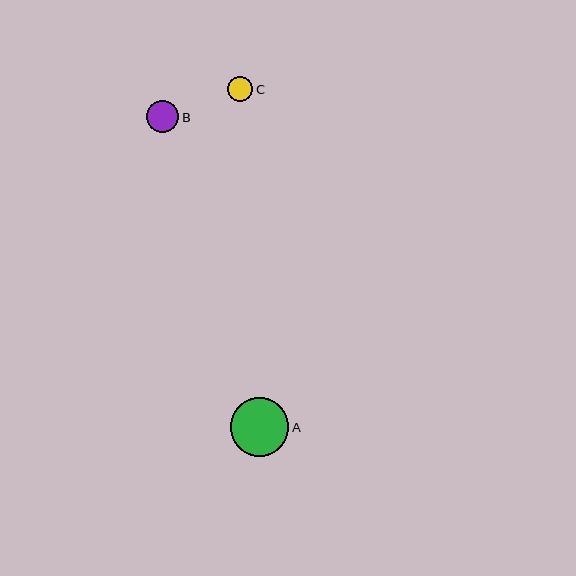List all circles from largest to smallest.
From largest to smallest: A, B, C.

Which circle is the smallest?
Circle C is the smallest with a size of approximately 25 pixels.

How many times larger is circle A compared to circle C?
Circle A is approximately 2.3 times the size of circle C.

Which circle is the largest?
Circle A is the largest with a size of approximately 58 pixels.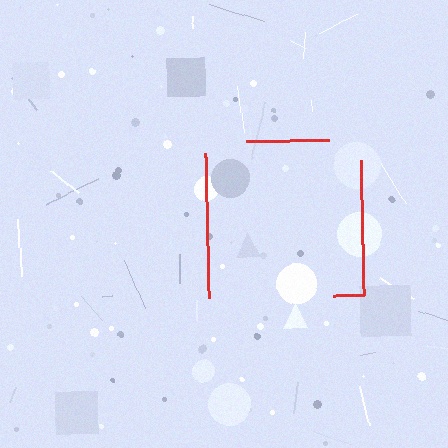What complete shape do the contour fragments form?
The contour fragments form a square.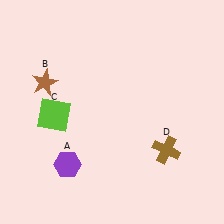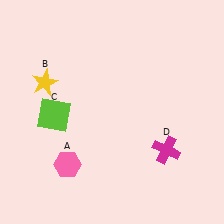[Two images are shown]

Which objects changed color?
A changed from purple to pink. B changed from brown to yellow. D changed from brown to magenta.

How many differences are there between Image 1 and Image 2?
There are 3 differences between the two images.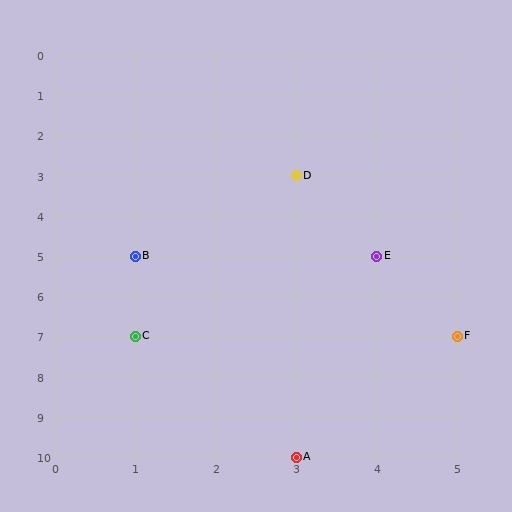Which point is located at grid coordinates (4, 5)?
Point E is at (4, 5).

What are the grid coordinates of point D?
Point D is at grid coordinates (3, 3).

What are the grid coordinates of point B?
Point B is at grid coordinates (1, 5).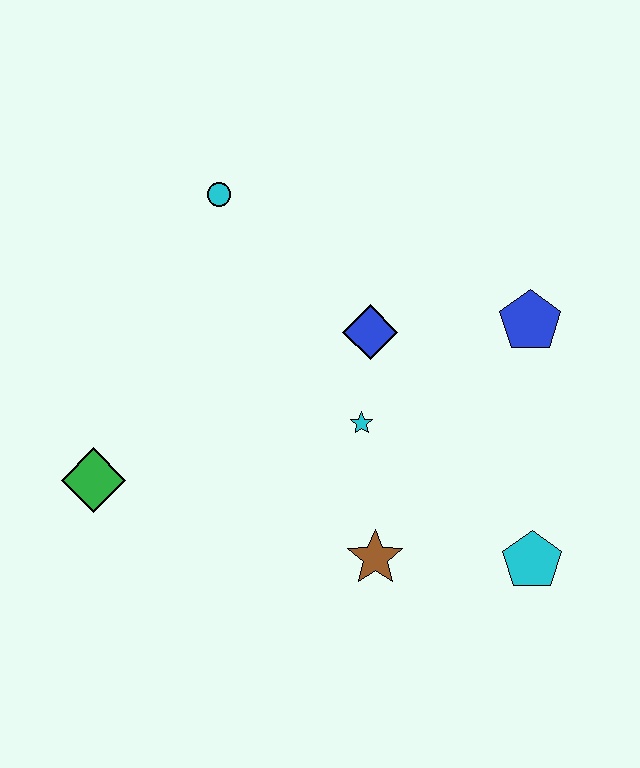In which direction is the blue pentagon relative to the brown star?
The blue pentagon is above the brown star.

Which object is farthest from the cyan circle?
The cyan pentagon is farthest from the cyan circle.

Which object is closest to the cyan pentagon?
The brown star is closest to the cyan pentagon.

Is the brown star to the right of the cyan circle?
Yes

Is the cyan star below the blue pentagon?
Yes